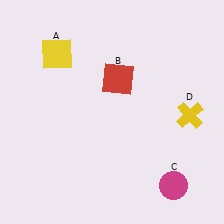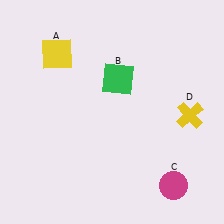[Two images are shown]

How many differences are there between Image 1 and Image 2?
There is 1 difference between the two images.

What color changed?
The square (B) changed from red in Image 1 to green in Image 2.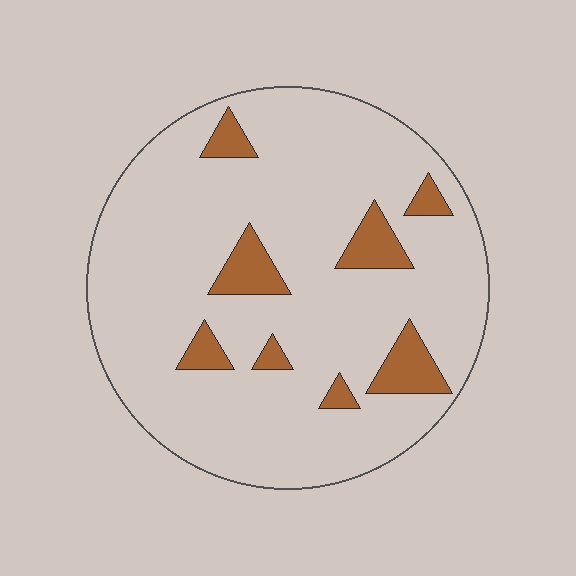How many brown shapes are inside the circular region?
8.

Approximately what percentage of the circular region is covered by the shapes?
Approximately 10%.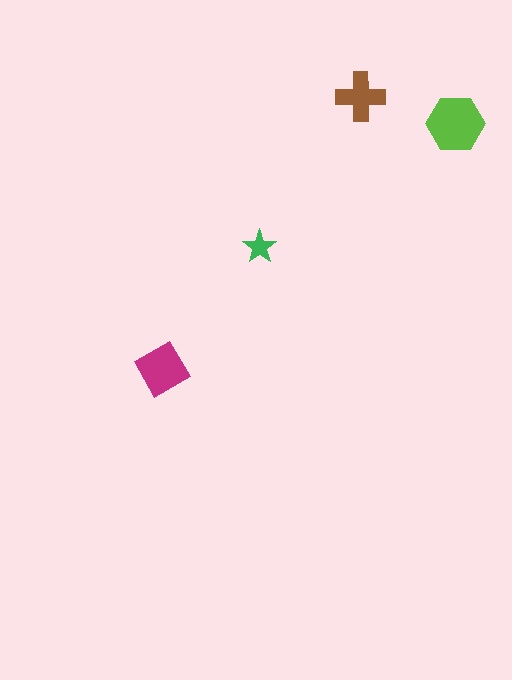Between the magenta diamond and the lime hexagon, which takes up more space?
The lime hexagon.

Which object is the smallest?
The green star.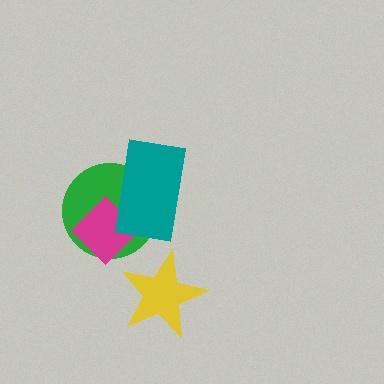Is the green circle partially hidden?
Yes, it is partially covered by another shape.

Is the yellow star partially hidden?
No, no other shape covers it.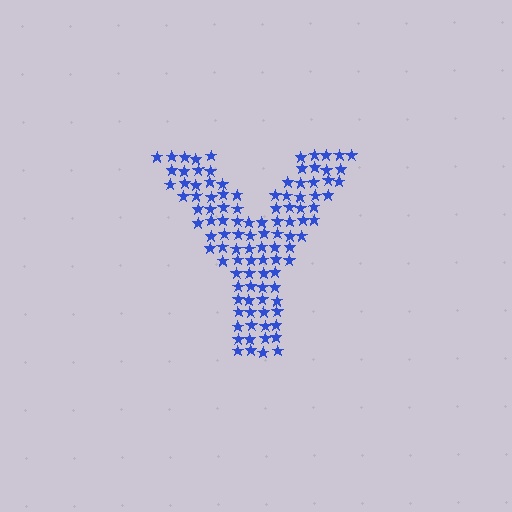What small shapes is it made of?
It is made of small stars.